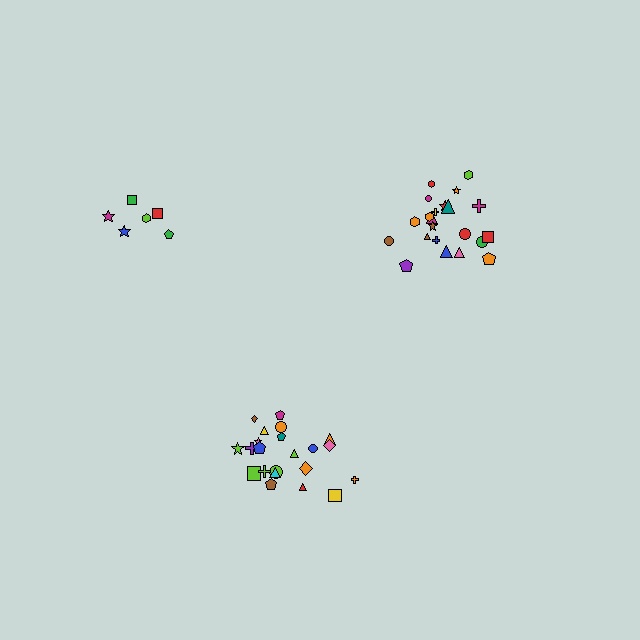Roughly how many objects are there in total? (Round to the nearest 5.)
Roughly 50 objects in total.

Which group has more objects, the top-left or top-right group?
The top-right group.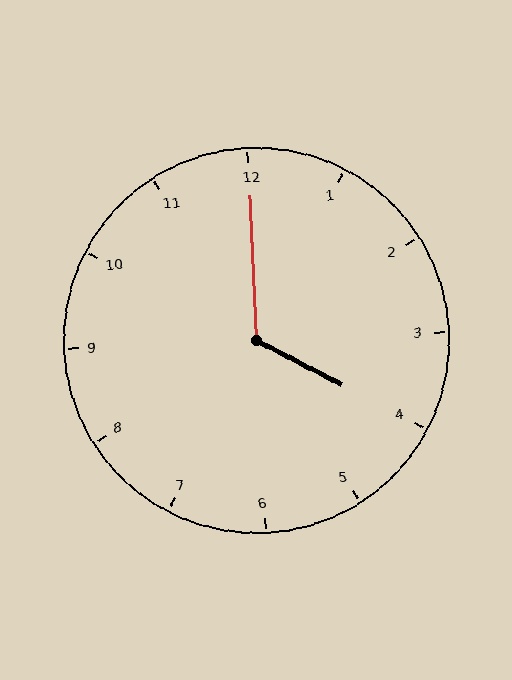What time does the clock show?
4:00.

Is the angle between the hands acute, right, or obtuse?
It is obtuse.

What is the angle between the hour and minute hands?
Approximately 120 degrees.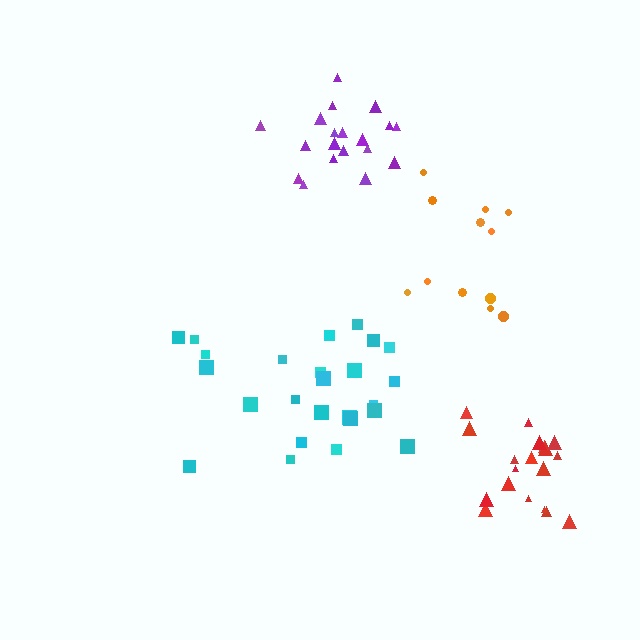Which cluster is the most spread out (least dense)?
Orange.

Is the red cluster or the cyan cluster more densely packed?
Red.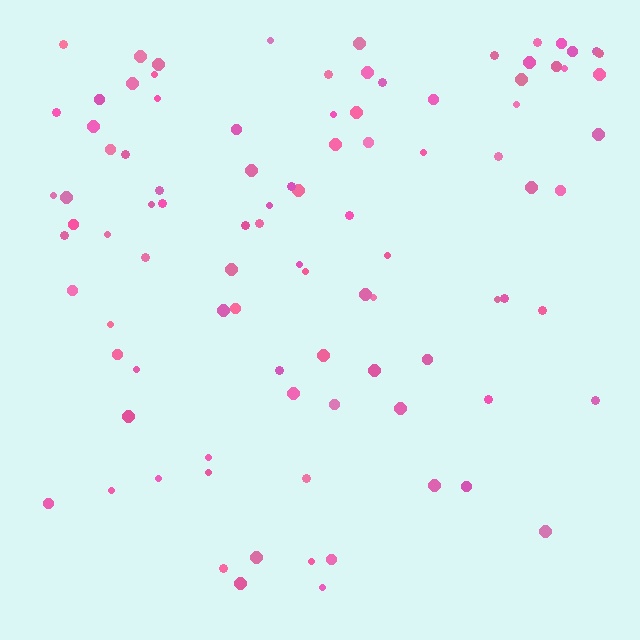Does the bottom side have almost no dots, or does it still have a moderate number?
Still a moderate number, just noticeably fewer than the top.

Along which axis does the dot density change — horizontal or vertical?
Vertical.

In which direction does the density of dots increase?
From bottom to top, with the top side densest.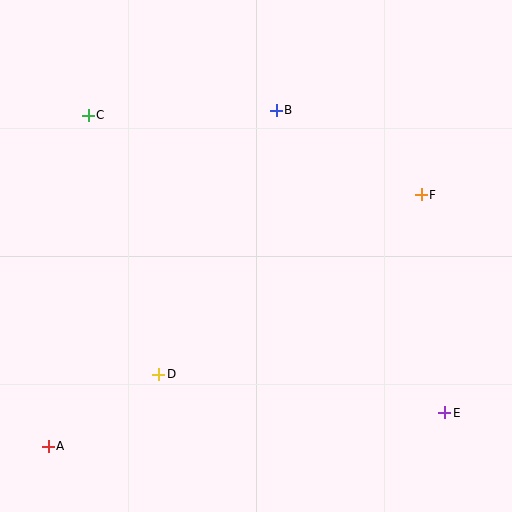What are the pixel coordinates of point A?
Point A is at (48, 446).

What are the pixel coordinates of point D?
Point D is at (159, 374).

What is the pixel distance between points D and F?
The distance between D and F is 318 pixels.